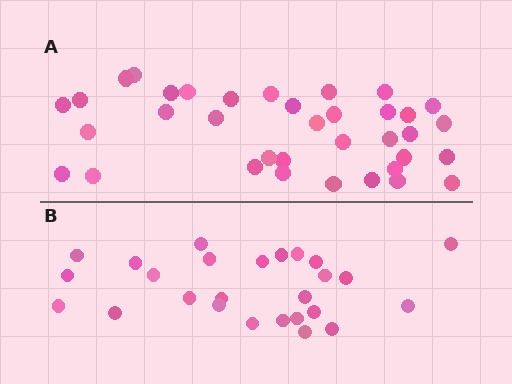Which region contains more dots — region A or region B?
Region A (the top region) has more dots.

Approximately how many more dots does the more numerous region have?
Region A has roughly 10 or so more dots than region B.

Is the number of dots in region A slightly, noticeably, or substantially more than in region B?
Region A has noticeably more, but not dramatically so. The ratio is roughly 1.4 to 1.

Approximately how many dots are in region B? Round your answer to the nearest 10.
About 30 dots. (The exact count is 26, which rounds to 30.)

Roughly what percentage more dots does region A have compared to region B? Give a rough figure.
About 40% more.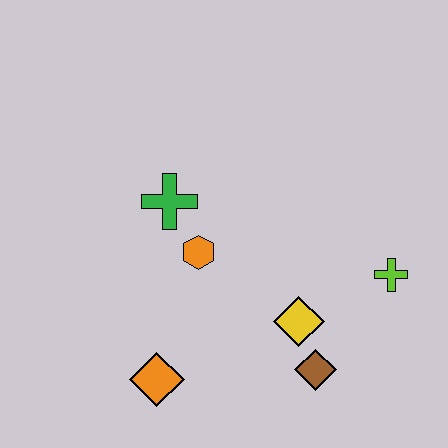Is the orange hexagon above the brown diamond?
Yes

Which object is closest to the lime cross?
The yellow diamond is closest to the lime cross.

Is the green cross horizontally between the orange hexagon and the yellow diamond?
No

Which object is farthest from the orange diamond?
The lime cross is farthest from the orange diamond.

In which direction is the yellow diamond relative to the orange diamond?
The yellow diamond is to the right of the orange diamond.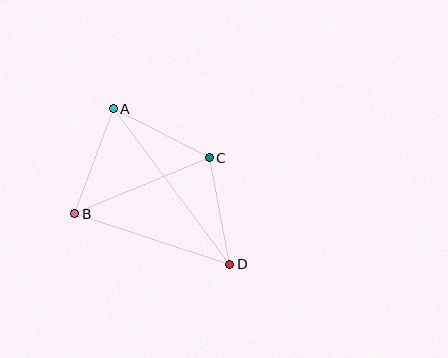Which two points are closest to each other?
Points A and C are closest to each other.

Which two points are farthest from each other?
Points A and D are farthest from each other.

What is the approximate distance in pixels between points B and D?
The distance between B and D is approximately 163 pixels.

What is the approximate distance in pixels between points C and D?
The distance between C and D is approximately 109 pixels.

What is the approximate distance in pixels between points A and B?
The distance between A and B is approximately 112 pixels.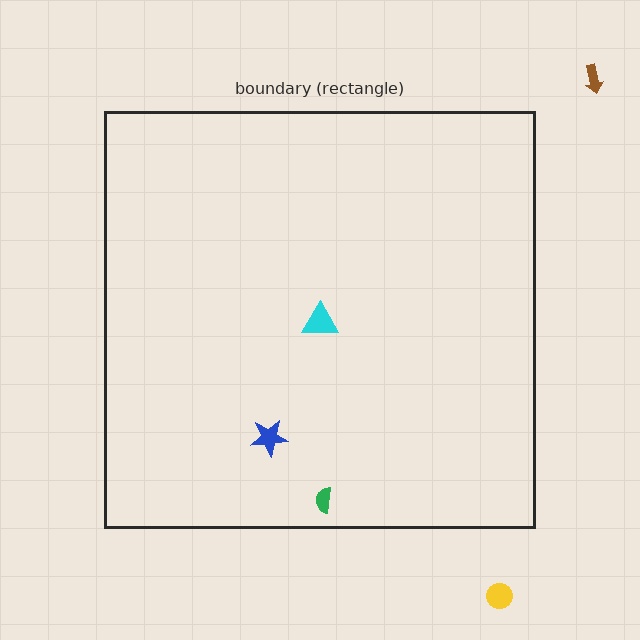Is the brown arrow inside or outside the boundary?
Outside.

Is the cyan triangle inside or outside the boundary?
Inside.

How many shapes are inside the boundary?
3 inside, 2 outside.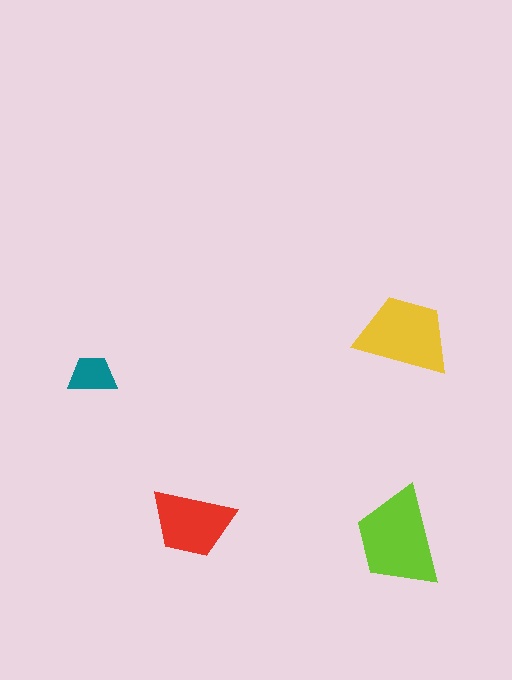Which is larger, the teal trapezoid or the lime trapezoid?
The lime one.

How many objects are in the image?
There are 4 objects in the image.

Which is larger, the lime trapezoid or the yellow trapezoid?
The lime one.